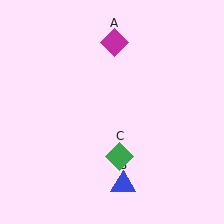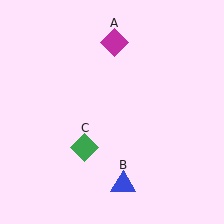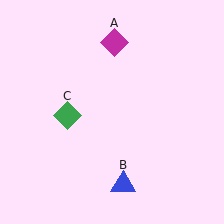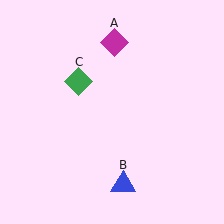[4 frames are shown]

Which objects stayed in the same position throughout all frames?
Magenta diamond (object A) and blue triangle (object B) remained stationary.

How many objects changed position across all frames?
1 object changed position: green diamond (object C).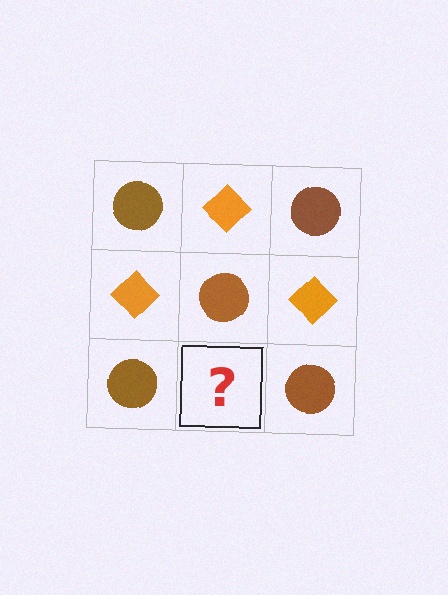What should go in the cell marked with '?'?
The missing cell should contain an orange diamond.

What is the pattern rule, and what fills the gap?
The rule is that it alternates brown circle and orange diamond in a checkerboard pattern. The gap should be filled with an orange diamond.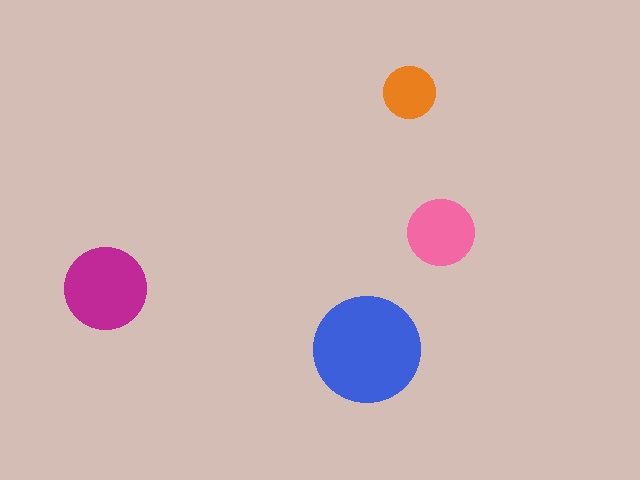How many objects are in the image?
There are 4 objects in the image.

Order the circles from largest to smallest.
the blue one, the magenta one, the pink one, the orange one.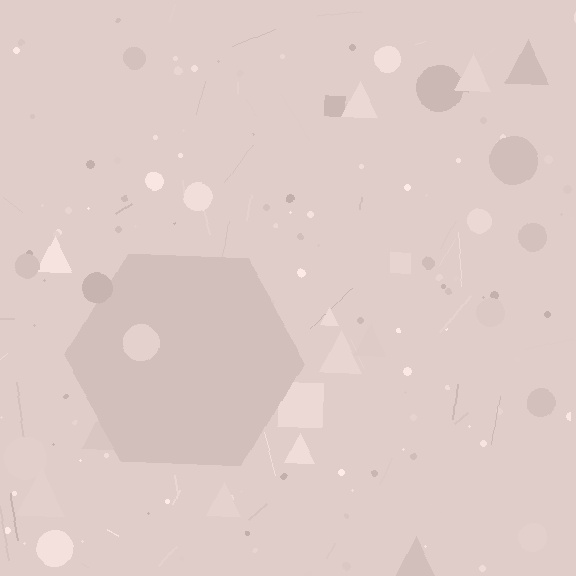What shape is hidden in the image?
A hexagon is hidden in the image.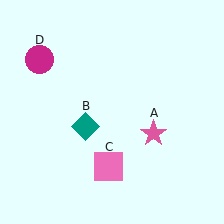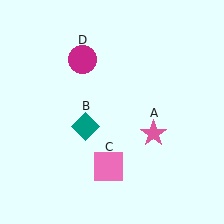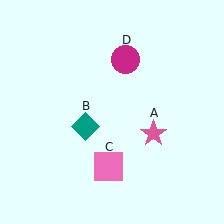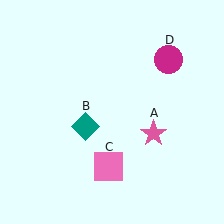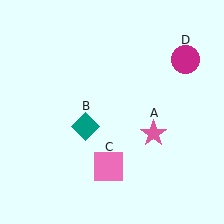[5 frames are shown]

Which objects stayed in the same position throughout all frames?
Pink star (object A) and teal diamond (object B) and pink square (object C) remained stationary.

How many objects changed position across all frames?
1 object changed position: magenta circle (object D).